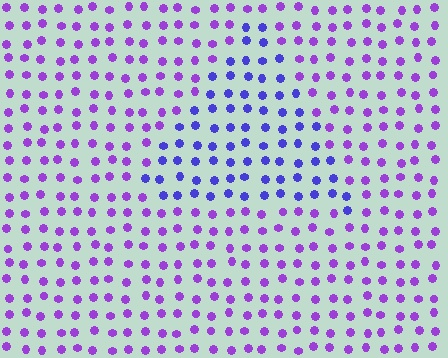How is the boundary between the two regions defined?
The boundary is defined purely by a slight shift in hue (about 34 degrees). Spacing, size, and orientation are identical on both sides.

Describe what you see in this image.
The image is filled with small purple elements in a uniform arrangement. A triangle-shaped region is visible where the elements are tinted to a slightly different hue, forming a subtle color boundary.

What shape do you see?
I see a triangle.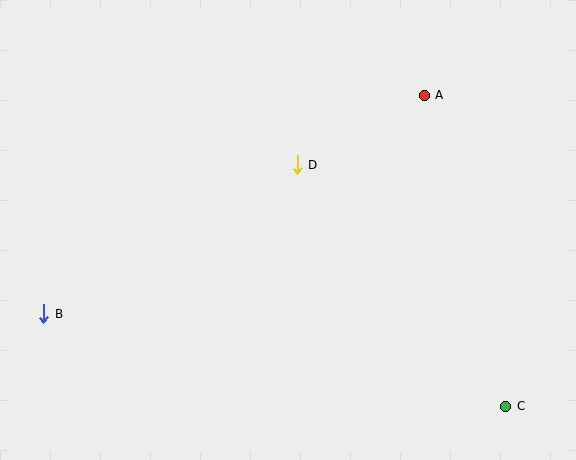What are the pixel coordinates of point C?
Point C is at (506, 406).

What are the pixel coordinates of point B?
Point B is at (44, 314).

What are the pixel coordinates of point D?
Point D is at (297, 165).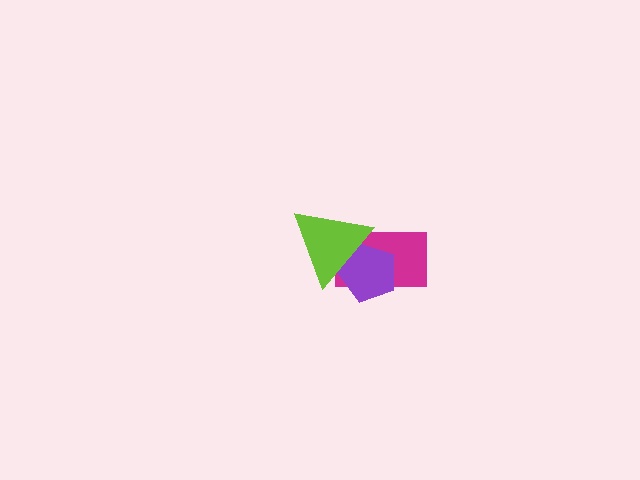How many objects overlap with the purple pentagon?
2 objects overlap with the purple pentagon.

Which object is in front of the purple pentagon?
The lime triangle is in front of the purple pentagon.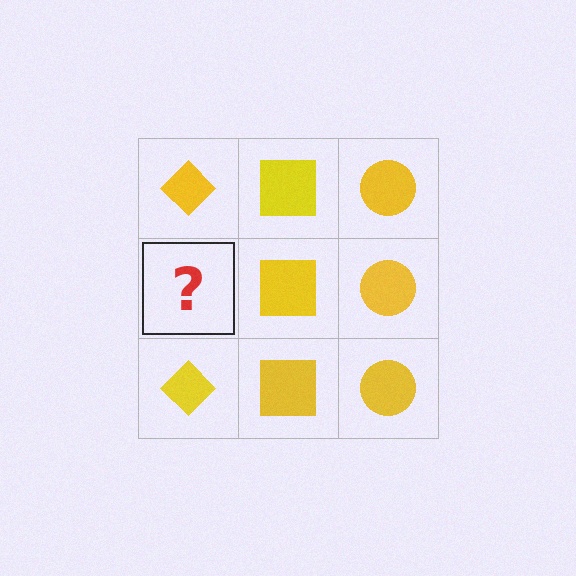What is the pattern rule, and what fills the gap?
The rule is that each column has a consistent shape. The gap should be filled with a yellow diamond.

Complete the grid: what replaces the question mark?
The question mark should be replaced with a yellow diamond.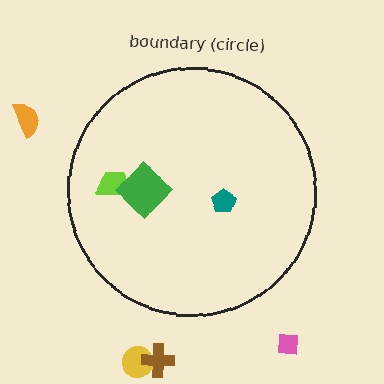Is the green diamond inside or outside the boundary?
Inside.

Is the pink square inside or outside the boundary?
Outside.